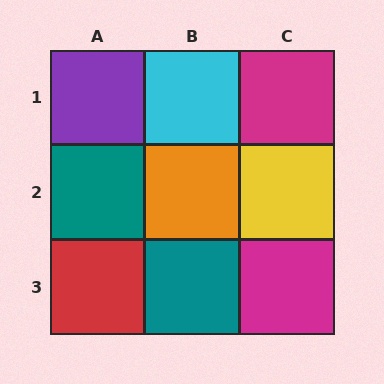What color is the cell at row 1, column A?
Purple.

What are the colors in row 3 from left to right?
Red, teal, magenta.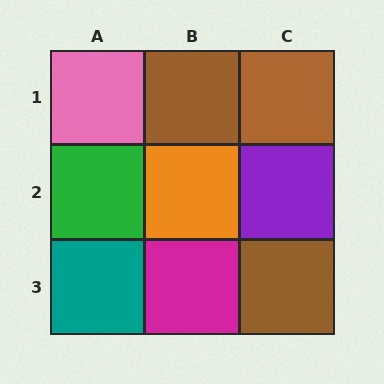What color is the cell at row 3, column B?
Magenta.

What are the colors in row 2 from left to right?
Green, orange, purple.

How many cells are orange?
1 cell is orange.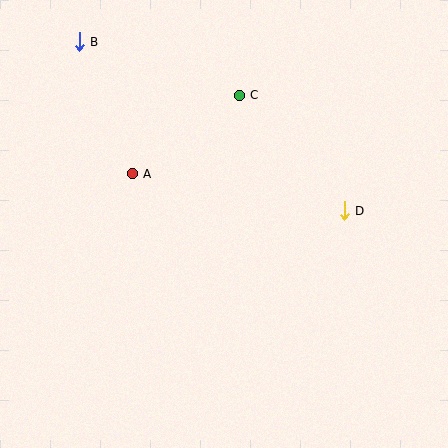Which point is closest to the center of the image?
Point A at (132, 174) is closest to the center.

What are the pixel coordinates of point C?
Point C is at (239, 95).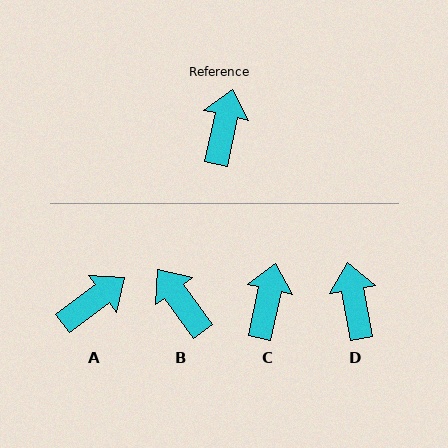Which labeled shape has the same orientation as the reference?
C.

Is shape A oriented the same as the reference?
No, it is off by about 41 degrees.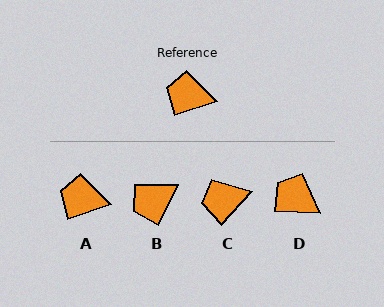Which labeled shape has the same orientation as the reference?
A.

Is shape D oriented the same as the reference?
No, it is off by about 21 degrees.